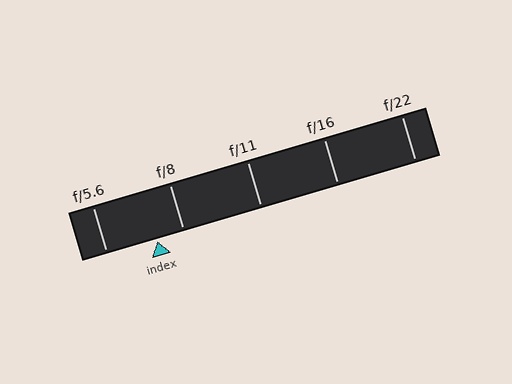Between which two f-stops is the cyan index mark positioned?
The index mark is between f/5.6 and f/8.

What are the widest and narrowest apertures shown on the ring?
The widest aperture shown is f/5.6 and the narrowest is f/22.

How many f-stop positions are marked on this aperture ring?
There are 5 f-stop positions marked.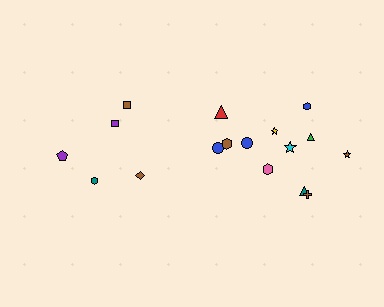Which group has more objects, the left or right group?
The right group.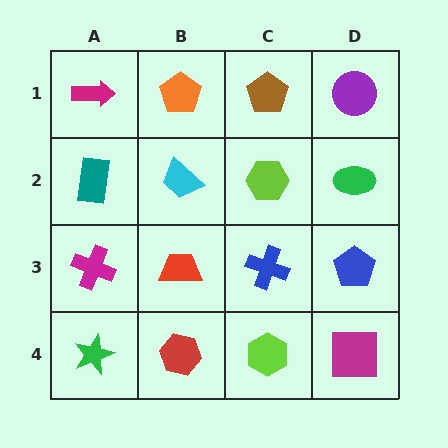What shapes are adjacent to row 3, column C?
A lime hexagon (row 2, column C), a lime hexagon (row 4, column C), a red trapezoid (row 3, column B), a blue pentagon (row 3, column D).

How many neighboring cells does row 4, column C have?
3.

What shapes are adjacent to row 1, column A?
A teal rectangle (row 2, column A), an orange pentagon (row 1, column B).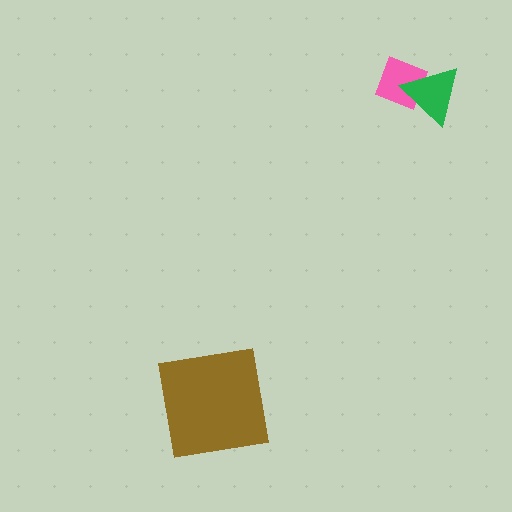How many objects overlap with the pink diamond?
1 object overlaps with the pink diamond.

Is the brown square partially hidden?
No, no other shape covers it.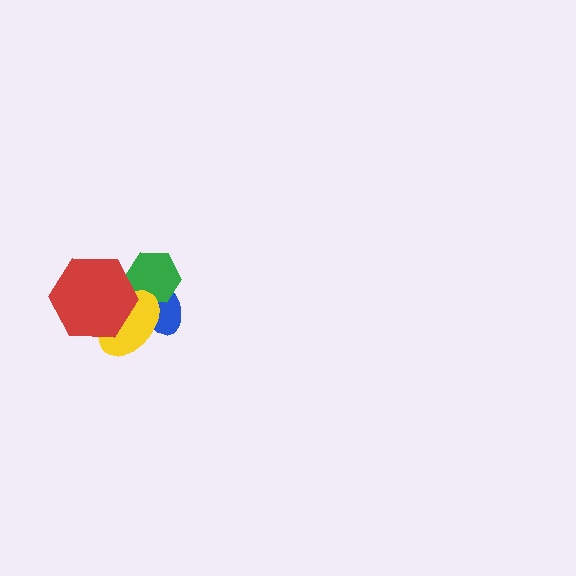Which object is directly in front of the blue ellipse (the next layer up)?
The green hexagon is directly in front of the blue ellipse.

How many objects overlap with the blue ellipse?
2 objects overlap with the blue ellipse.